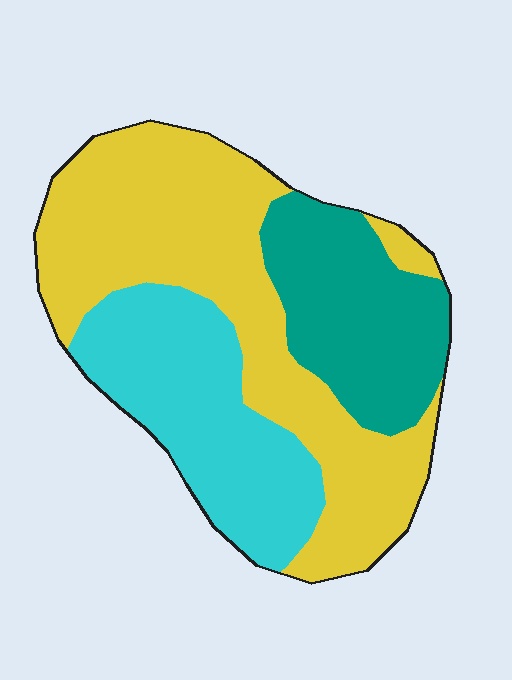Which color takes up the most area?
Yellow, at roughly 50%.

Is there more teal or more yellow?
Yellow.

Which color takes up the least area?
Teal, at roughly 25%.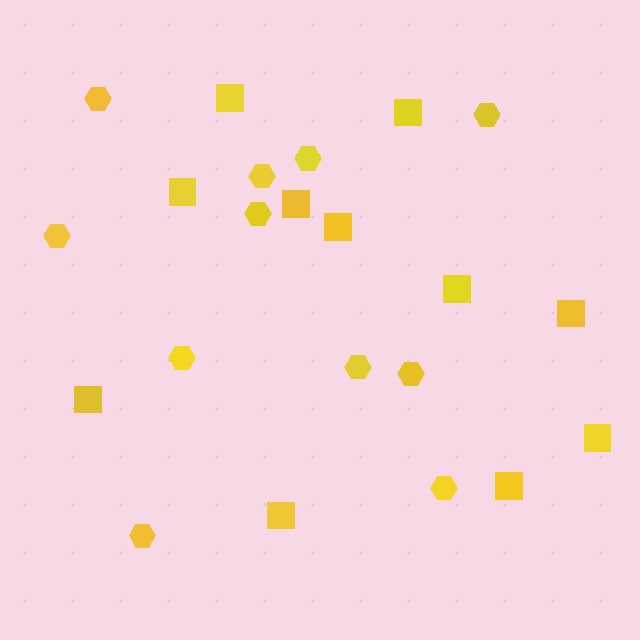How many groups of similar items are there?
There are 2 groups: one group of squares (11) and one group of hexagons (11).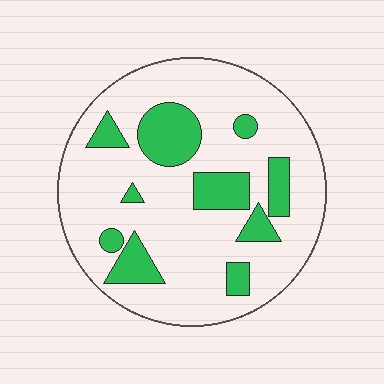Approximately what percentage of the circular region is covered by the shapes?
Approximately 20%.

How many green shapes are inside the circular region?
10.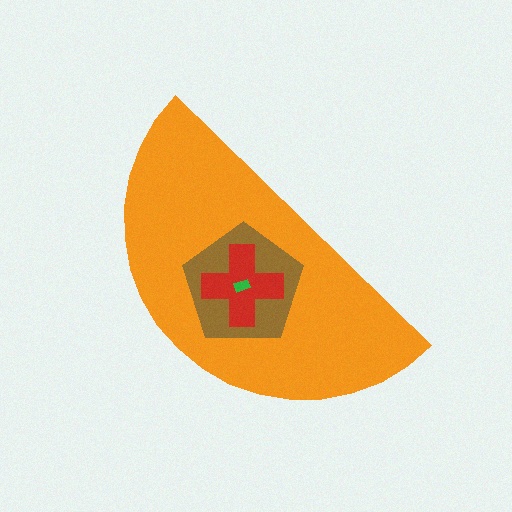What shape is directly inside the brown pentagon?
The red cross.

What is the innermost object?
The green rectangle.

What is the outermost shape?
The orange semicircle.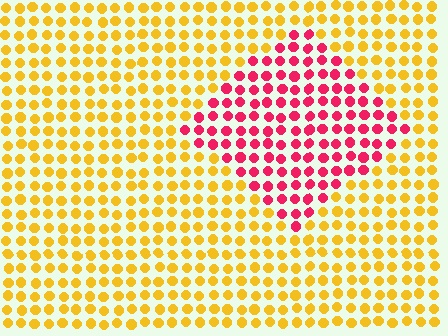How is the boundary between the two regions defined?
The boundary is defined purely by a slight shift in hue (about 65 degrees). Spacing, size, and orientation are identical on both sides.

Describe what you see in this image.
The image is filled with small yellow elements in a uniform arrangement. A diamond-shaped region is visible where the elements are tinted to a slightly different hue, forming a subtle color boundary.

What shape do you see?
I see a diamond.